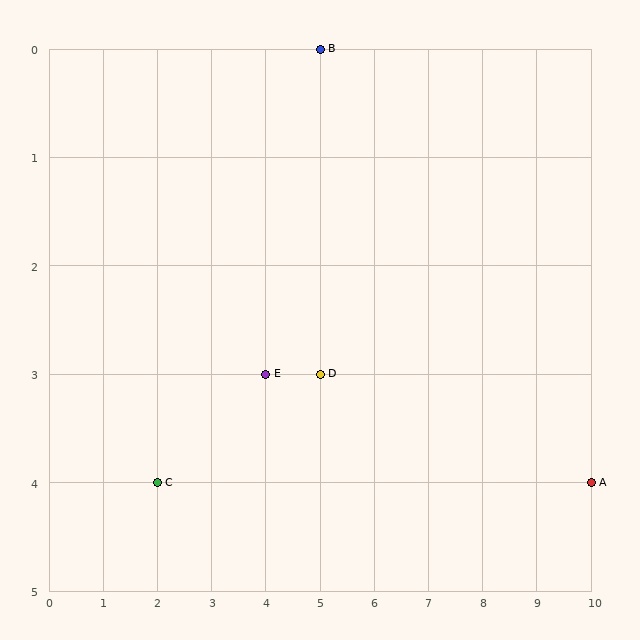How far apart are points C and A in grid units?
Points C and A are 8 columns apart.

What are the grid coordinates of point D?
Point D is at grid coordinates (5, 3).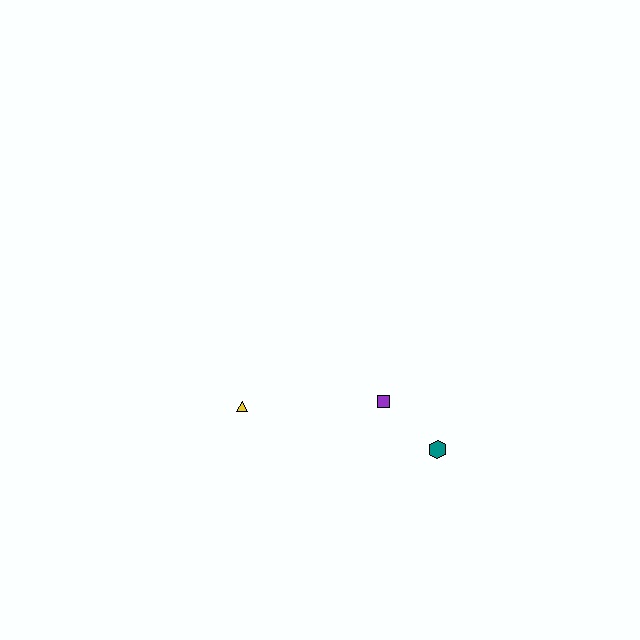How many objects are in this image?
There are 3 objects.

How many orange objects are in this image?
There are no orange objects.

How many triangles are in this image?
There is 1 triangle.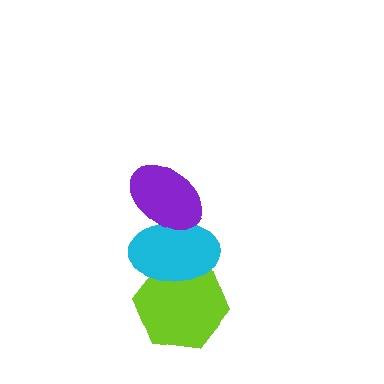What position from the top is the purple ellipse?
The purple ellipse is 1st from the top.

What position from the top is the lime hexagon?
The lime hexagon is 3rd from the top.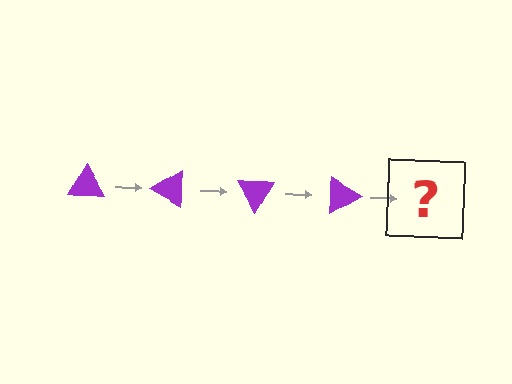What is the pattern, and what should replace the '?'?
The pattern is that the triangle rotates 30 degrees each step. The '?' should be a purple triangle rotated 120 degrees.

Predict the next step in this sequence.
The next step is a purple triangle rotated 120 degrees.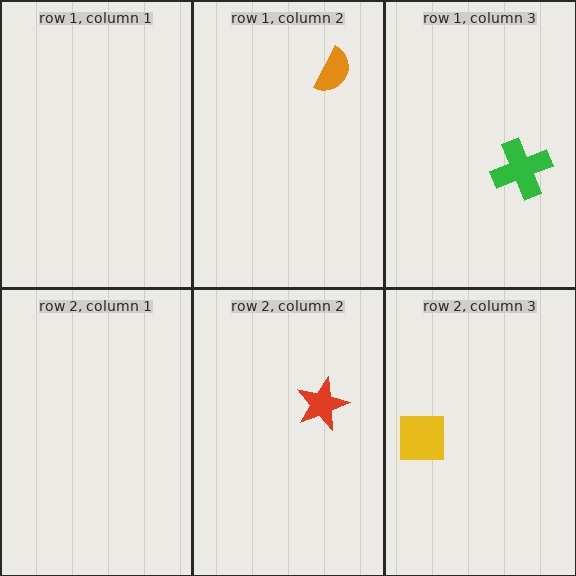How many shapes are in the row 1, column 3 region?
1.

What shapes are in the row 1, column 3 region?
The green cross.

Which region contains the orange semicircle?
The row 1, column 2 region.